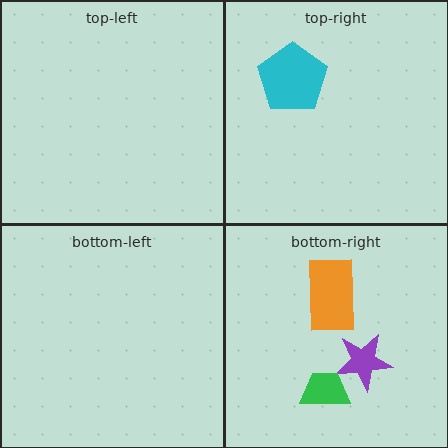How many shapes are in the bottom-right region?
3.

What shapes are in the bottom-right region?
The orange rectangle, the purple star, the green trapezoid.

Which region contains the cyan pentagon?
The top-right region.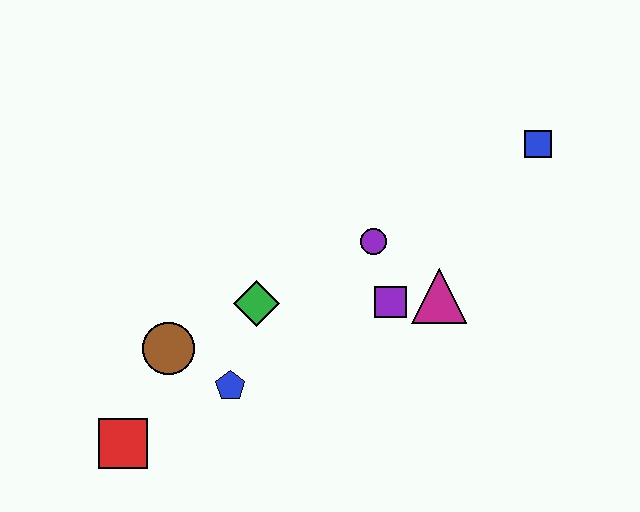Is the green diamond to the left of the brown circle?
No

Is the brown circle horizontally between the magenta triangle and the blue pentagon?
No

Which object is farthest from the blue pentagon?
The blue square is farthest from the blue pentagon.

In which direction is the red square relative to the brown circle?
The red square is below the brown circle.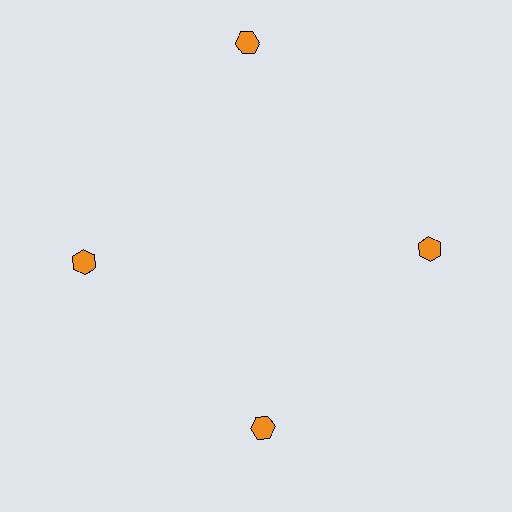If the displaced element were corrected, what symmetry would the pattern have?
It would have 4-fold rotational symmetry — the pattern would map onto itself every 90 degrees.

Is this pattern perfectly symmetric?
No. The 4 orange hexagons are arranged in a ring, but one element near the 12 o'clock position is pushed outward from the center, breaking the 4-fold rotational symmetry.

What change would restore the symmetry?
The symmetry would be restored by moving it inward, back onto the ring so that all 4 hexagons sit at equal angles and equal distance from the center.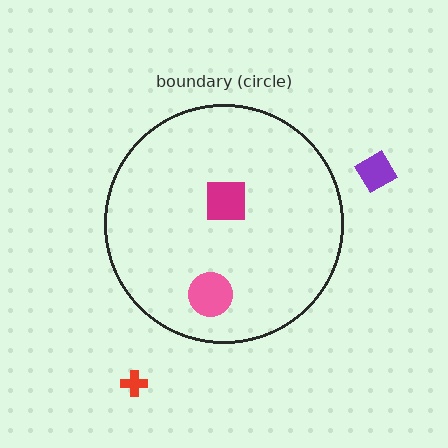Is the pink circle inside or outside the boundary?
Inside.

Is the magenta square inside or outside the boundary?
Inside.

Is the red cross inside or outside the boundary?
Outside.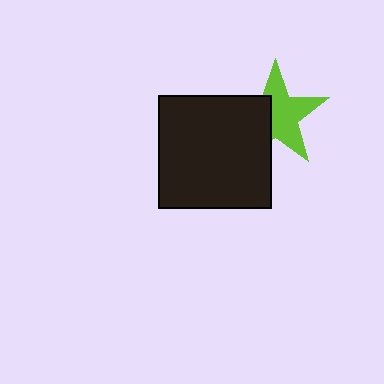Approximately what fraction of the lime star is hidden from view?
Roughly 39% of the lime star is hidden behind the black square.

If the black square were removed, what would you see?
You would see the complete lime star.